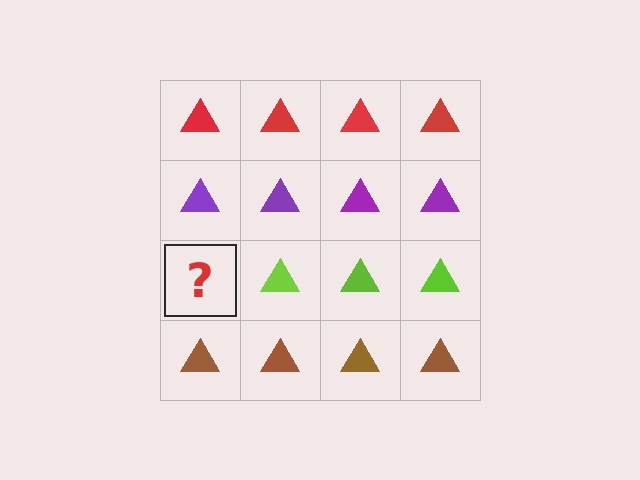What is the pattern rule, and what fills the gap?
The rule is that each row has a consistent color. The gap should be filled with a lime triangle.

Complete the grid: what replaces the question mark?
The question mark should be replaced with a lime triangle.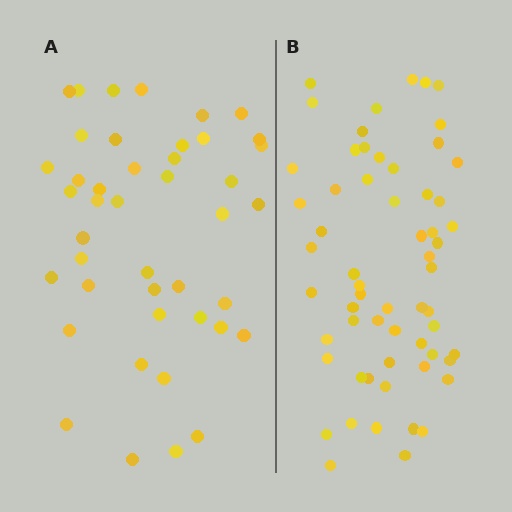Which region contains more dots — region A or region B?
Region B (the right region) has more dots.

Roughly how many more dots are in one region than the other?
Region B has approximately 15 more dots than region A.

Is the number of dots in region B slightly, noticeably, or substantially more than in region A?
Region B has noticeably more, but not dramatically so. The ratio is roughly 1.4 to 1.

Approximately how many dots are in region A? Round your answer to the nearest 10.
About 40 dots. (The exact count is 43, which rounds to 40.)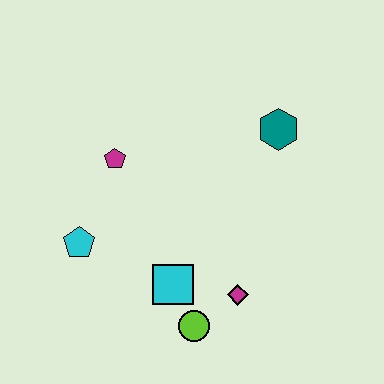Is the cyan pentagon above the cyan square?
Yes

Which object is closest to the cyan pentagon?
The magenta pentagon is closest to the cyan pentagon.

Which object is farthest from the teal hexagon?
The cyan pentagon is farthest from the teal hexagon.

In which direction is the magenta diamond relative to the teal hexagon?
The magenta diamond is below the teal hexagon.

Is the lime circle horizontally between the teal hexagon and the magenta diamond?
No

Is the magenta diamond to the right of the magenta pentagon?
Yes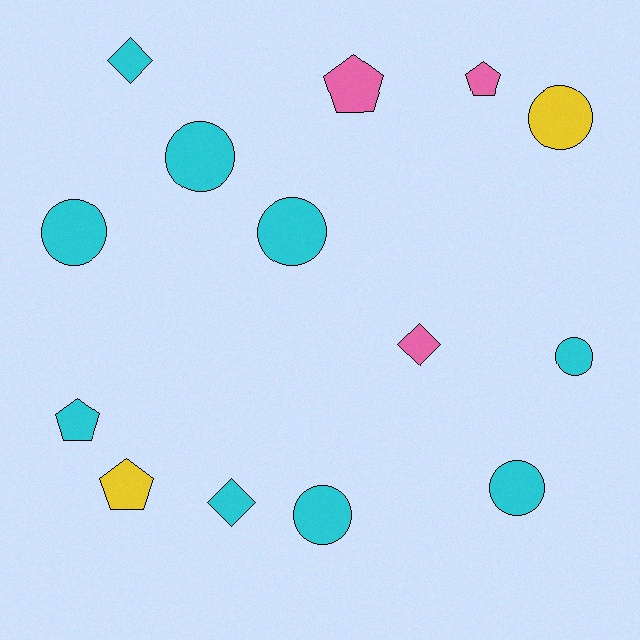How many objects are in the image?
There are 14 objects.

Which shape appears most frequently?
Circle, with 7 objects.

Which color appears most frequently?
Cyan, with 9 objects.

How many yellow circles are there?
There is 1 yellow circle.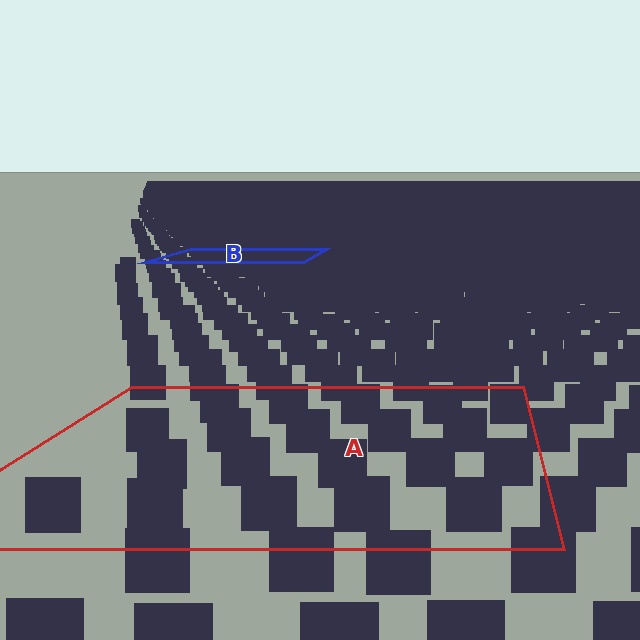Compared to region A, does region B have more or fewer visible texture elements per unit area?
Region B has more texture elements per unit area — they are packed more densely because it is farther away.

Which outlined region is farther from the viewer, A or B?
Region B is farther from the viewer — the texture elements inside it appear smaller and more densely packed.